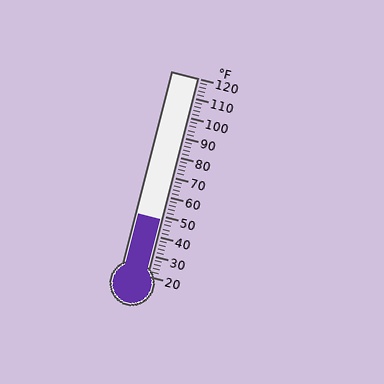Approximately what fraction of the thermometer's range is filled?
The thermometer is filled to approximately 30% of its range.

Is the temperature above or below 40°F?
The temperature is above 40°F.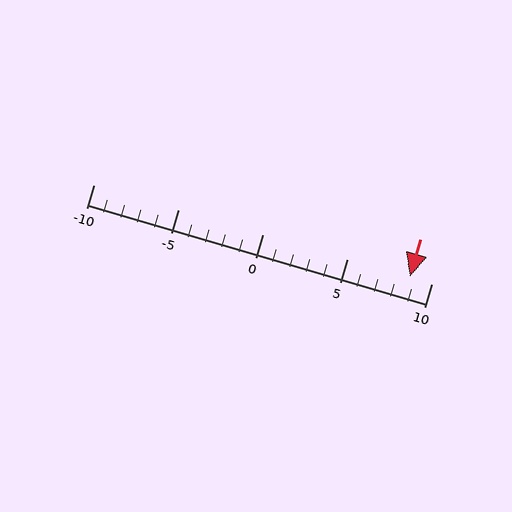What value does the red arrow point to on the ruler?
The red arrow points to approximately 9.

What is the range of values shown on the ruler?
The ruler shows values from -10 to 10.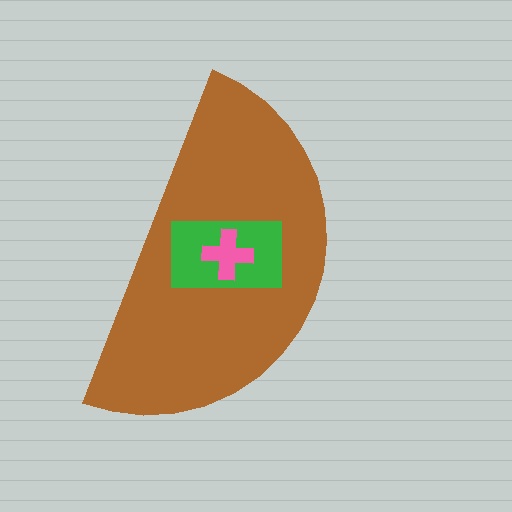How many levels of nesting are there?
3.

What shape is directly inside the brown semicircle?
The green rectangle.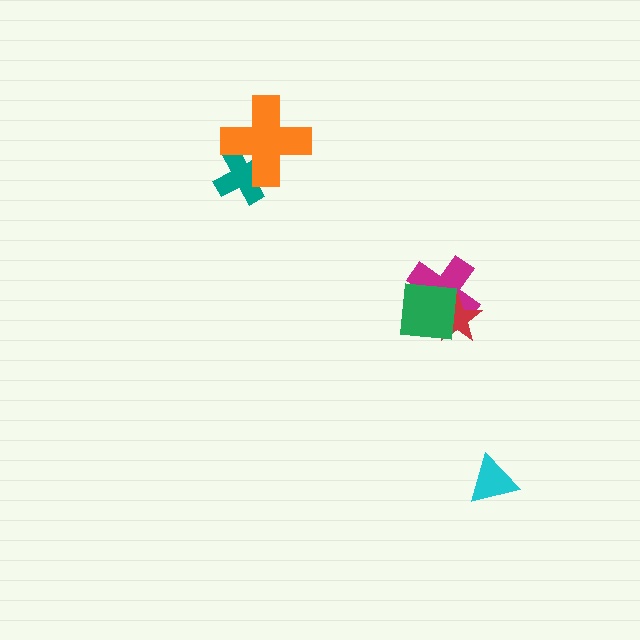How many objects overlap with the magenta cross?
2 objects overlap with the magenta cross.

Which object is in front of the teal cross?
The orange cross is in front of the teal cross.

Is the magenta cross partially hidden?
Yes, it is partially covered by another shape.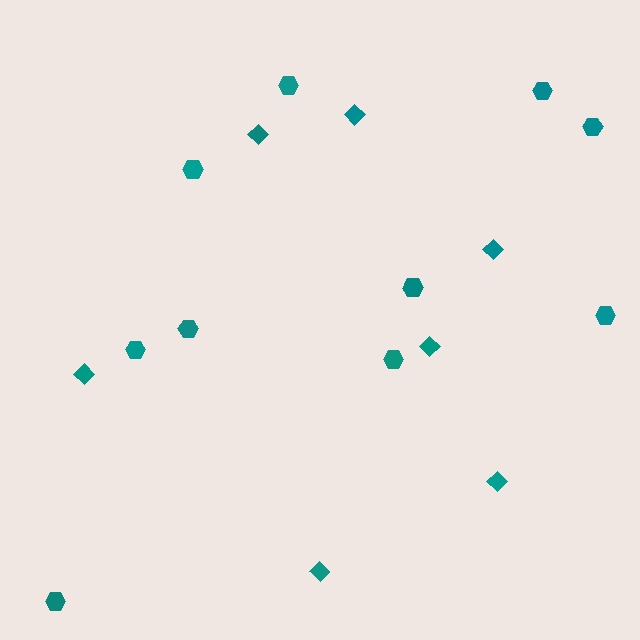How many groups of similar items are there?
There are 2 groups: one group of hexagons (10) and one group of diamonds (7).